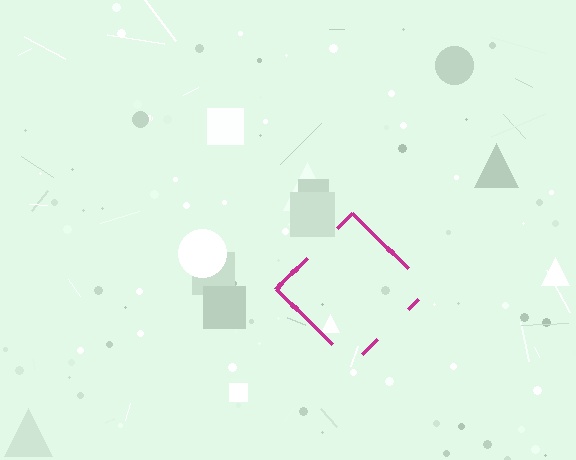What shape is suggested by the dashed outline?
The dashed outline suggests a diamond.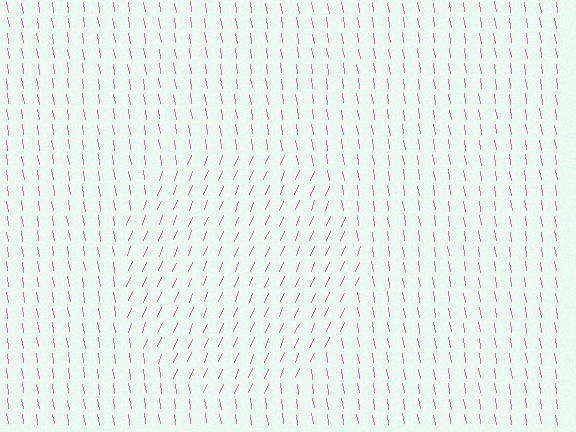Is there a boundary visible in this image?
Yes, there is a texture boundary formed by a change in line orientation.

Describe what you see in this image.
The image is filled with small pink line segments. A circle region in the image has lines oriented differently from the surrounding lines, creating a visible texture boundary.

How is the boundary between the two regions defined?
The boundary is defined purely by a change in line orientation (approximately 31 degrees difference). All lines are the same color and thickness.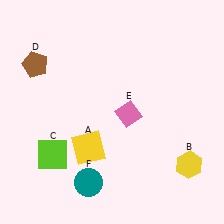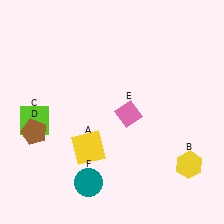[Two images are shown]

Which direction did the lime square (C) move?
The lime square (C) moved up.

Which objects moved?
The objects that moved are: the lime square (C), the brown pentagon (D).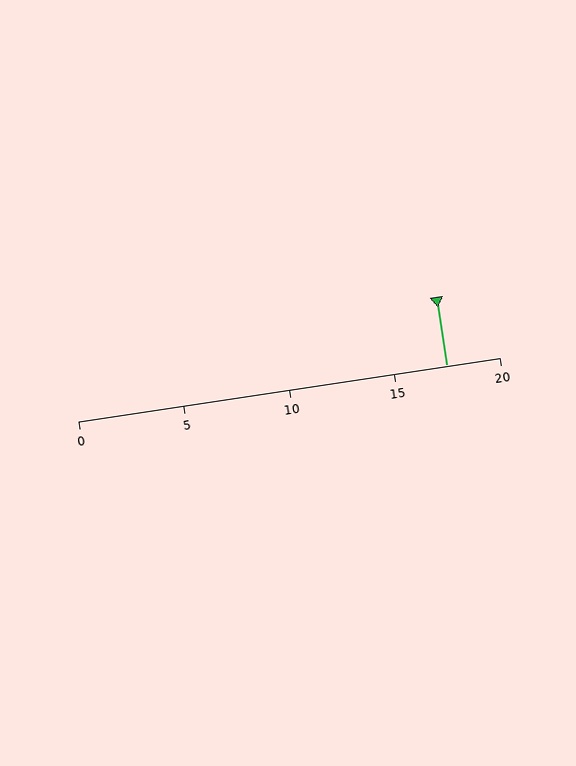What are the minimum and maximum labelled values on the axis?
The axis runs from 0 to 20.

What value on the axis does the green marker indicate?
The marker indicates approximately 17.5.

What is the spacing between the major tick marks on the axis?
The major ticks are spaced 5 apart.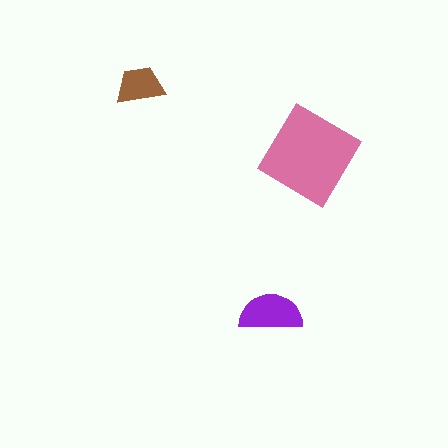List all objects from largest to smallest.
The pink diamond, the purple semicircle, the brown trapezoid.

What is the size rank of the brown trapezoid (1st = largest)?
3rd.